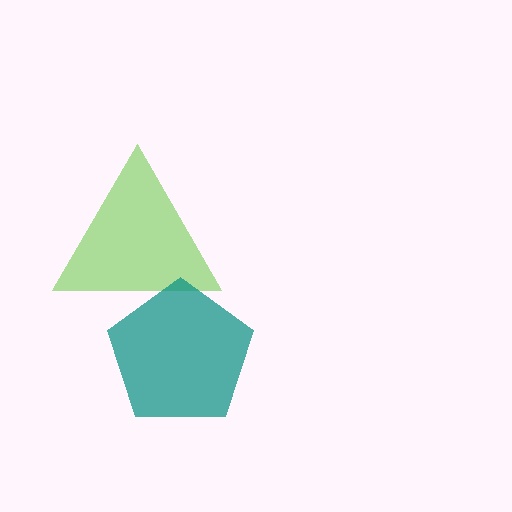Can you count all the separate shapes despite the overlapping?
Yes, there are 2 separate shapes.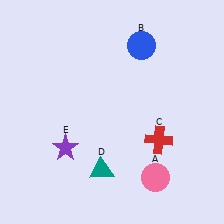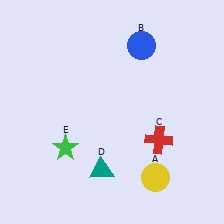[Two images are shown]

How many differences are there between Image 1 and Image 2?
There are 2 differences between the two images.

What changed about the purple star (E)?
In Image 1, E is purple. In Image 2, it changed to green.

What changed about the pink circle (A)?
In Image 1, A is pink. In Image 2, it changed to yellow.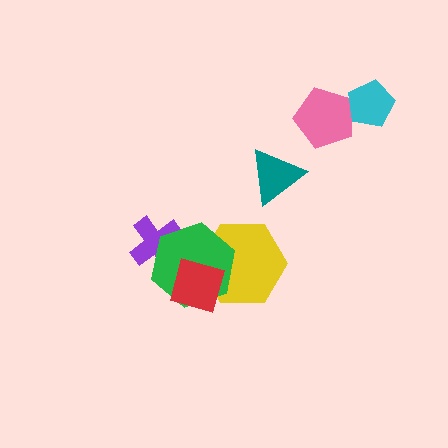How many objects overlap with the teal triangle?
0 objects overlap with the teal triangle.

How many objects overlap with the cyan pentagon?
1 object overlaps with the cyan pentagon.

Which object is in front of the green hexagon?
The red diamond is in front of the green hexagon.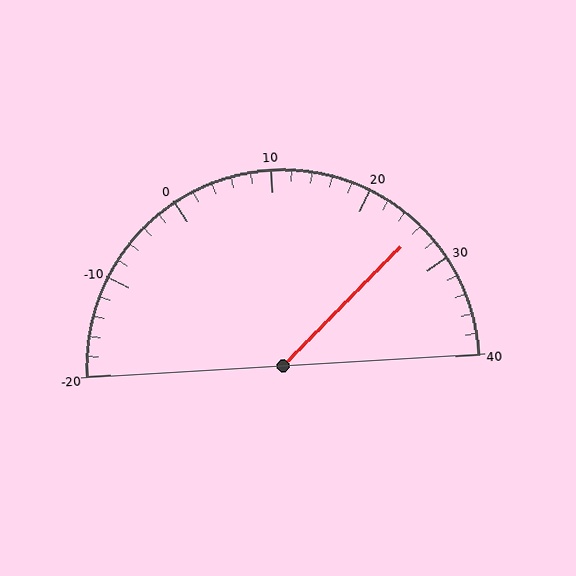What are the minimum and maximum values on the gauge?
The gauge ranges from -20 to 40.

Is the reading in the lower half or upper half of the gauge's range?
The reading is in the upper half of the range (-20 to 40).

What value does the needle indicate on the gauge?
The needle indicates approximately 26.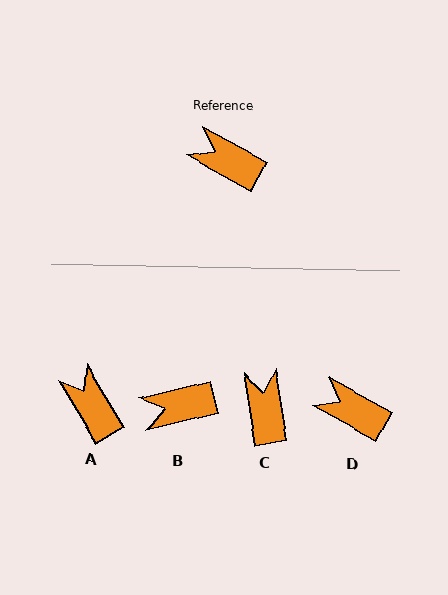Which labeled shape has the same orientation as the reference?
D.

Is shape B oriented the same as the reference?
No, it is off by about 43 degrees.